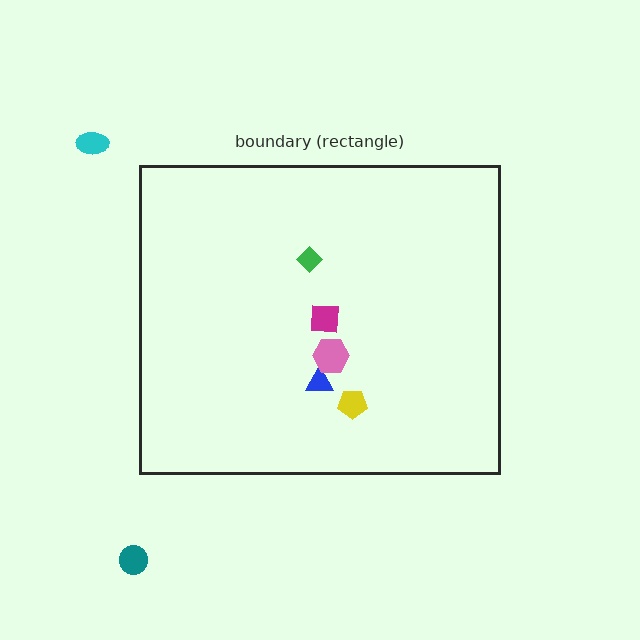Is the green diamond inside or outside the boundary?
Inside.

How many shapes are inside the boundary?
5 inside, 2 outside.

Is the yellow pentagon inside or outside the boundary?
Inside.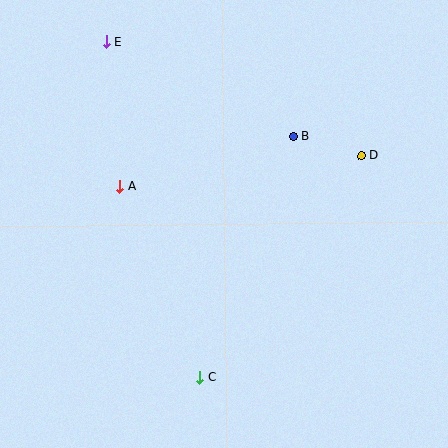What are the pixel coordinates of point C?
Point C is at (199, 377).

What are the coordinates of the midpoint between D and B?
The midpoint between D and B is at (327, 146).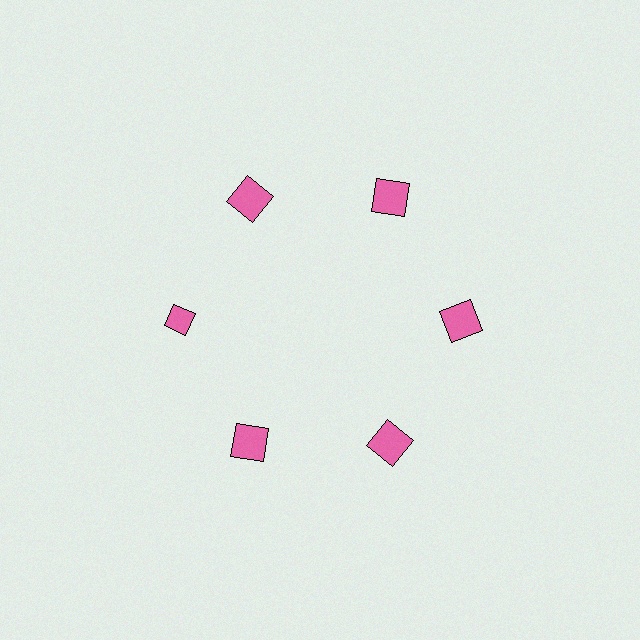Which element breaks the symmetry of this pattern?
The pink diamond at roughly the 9 o'clock position breaks the symmetry. All other shapes are pink squares.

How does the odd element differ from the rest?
It has a different shape: diamond instead of square.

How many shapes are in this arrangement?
There are 6 shapes arranged in a ring pattern.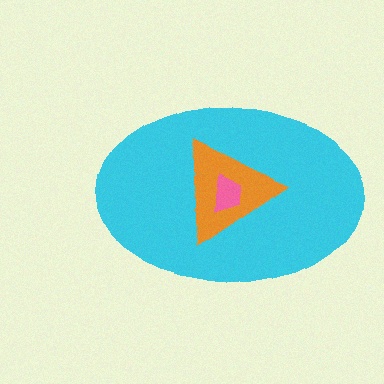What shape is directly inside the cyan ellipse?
The orange triangle.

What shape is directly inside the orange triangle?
The pink trapezoid.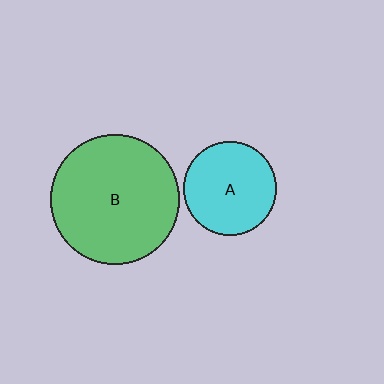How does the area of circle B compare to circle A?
Approximately 1.9 times.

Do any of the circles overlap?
No, none of the circles overlap.